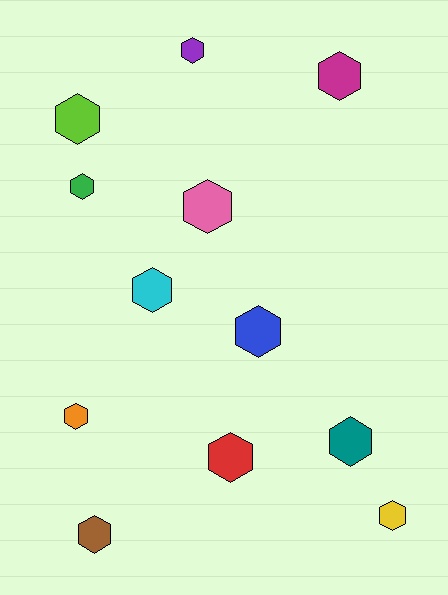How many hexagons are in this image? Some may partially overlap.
There are 12 hexagons.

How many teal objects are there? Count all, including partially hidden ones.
There is 1 teal object.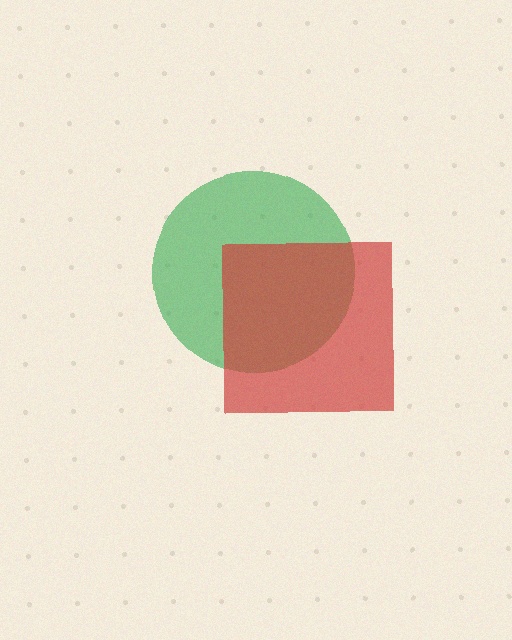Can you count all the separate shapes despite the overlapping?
Yes, there are 2 separate shapes.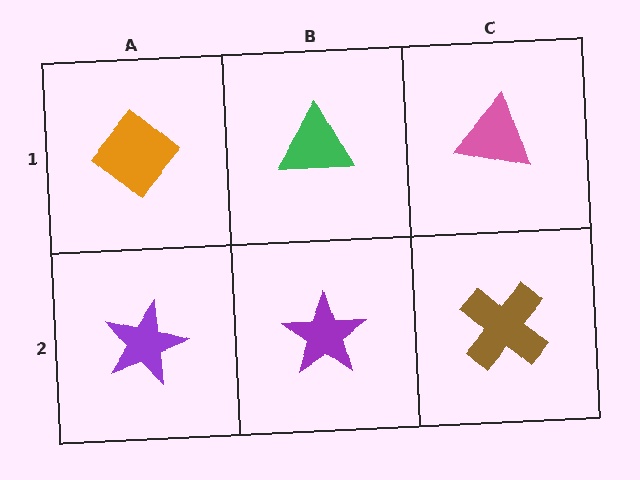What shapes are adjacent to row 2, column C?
A pink triangle (row 1, column C), a purple star (row 2, column B).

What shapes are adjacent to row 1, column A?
A purple star (row 2, column A), a green triangle (row 1, column B).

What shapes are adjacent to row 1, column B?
A purple star (row 2, column B), an orange diamond (row 1, column A), a pink triangle (row 1, column C).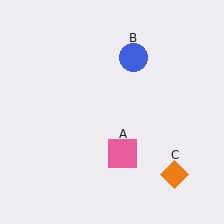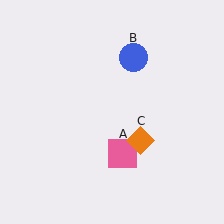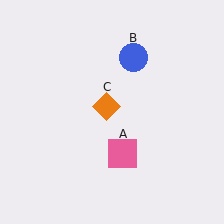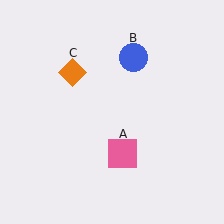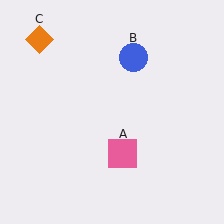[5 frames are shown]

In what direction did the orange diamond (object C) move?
The orange diamond (object C) moved up and to the left.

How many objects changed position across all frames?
1 object changed position: orange diamond (object C).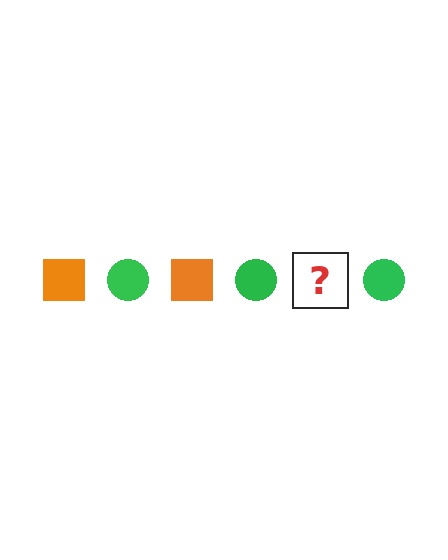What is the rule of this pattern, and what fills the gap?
The rule is that the pattern alternates between orange square and green circle. The gap should be filled with an orange square.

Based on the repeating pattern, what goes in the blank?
The blank should be an orange square.